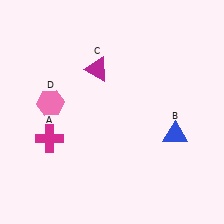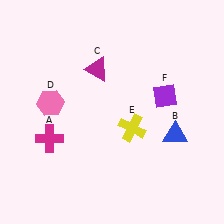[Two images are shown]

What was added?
A yellow cross (E), a purple diamond (F) were added in Image 2.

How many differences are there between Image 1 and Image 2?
There are 2 differences between the two images.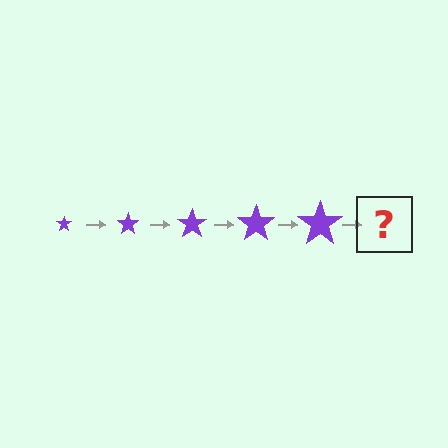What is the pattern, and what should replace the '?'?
The pattern is that the star gets progressively larger each step. The '?' should be a purple star, larger than the previous one.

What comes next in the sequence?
The next element should be a purple star, larger than the previous one.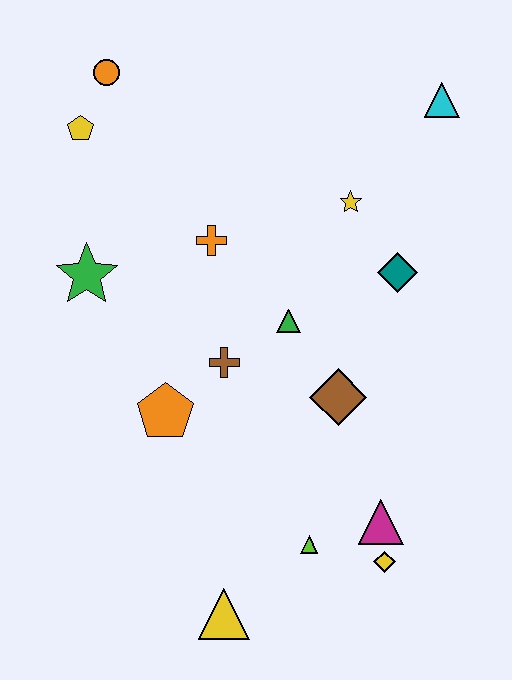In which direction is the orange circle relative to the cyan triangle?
The orange circle is to the left of the cyan triangle.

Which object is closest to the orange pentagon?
The brown cross is closest to the orange pentagon.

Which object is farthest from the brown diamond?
The orange circle is farthest from the brown diamond.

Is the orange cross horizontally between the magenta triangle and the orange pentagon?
Yes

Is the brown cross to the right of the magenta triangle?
No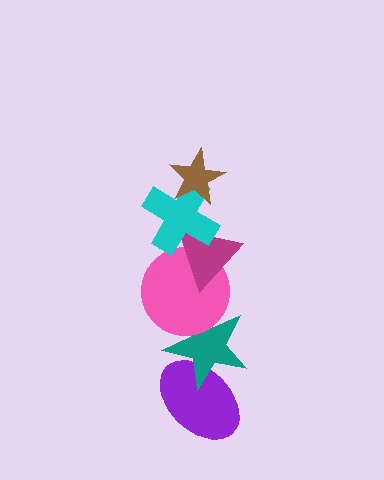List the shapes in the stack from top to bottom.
From top to bottom: the brown star, the cyan cross, the magenta triangle, the pink circle, the teal star, the purple ellipse.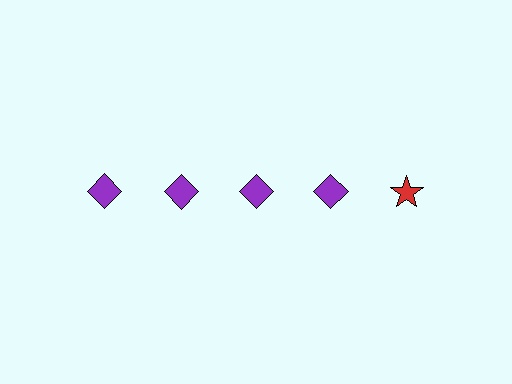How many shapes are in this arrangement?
There are 5 shapes arranged in a grid pattern.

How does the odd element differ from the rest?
It differs in both color (red instead of purple) and shape (star instead of diamond).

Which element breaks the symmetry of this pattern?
The red star in the top row, rightmost column breaks the symmetry. All other shapes are purple diamonds.